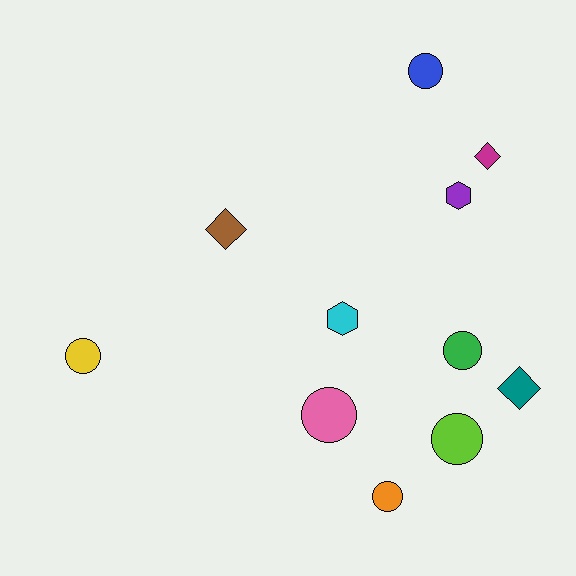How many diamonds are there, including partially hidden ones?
There are 3 diamonds.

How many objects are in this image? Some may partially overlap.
There are 11 objects.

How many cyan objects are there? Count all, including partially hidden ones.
There is 1 cyan object.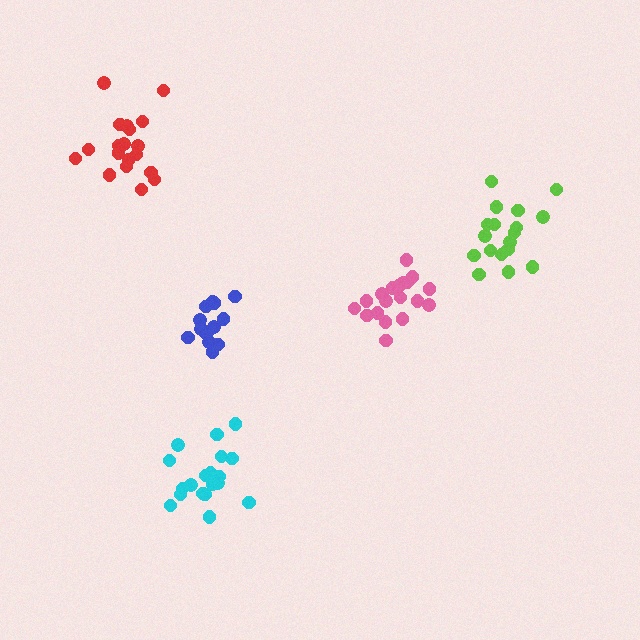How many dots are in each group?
Group 1: 19 dots, Group 2: 19 dots, Group 3: 18 dots, Group 4: 19 dots, Group 5: 14 dots (89 total).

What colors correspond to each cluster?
The clusters are colored: red, pink, lime, cyan, blue.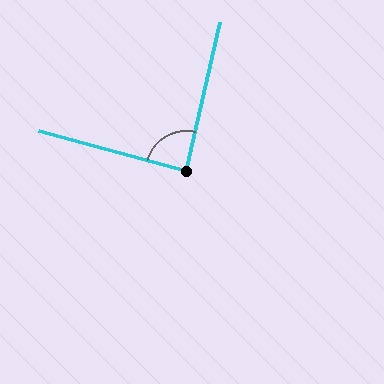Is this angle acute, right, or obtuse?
It is approximately a right angle.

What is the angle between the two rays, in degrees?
Approximately 88 degrees.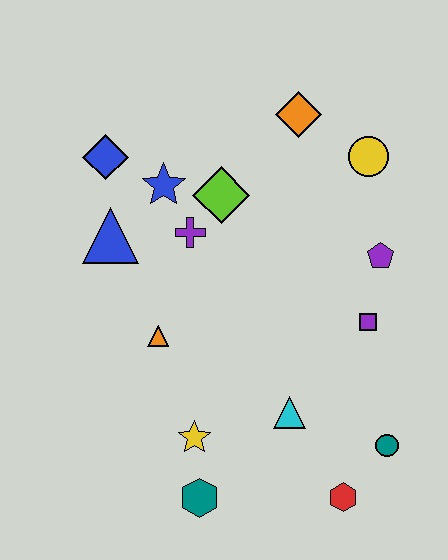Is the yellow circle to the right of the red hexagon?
Yes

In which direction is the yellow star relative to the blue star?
The yellow star is below the blue star.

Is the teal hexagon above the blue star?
No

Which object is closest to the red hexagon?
The teal circle is closest to the red hexagon.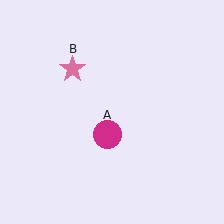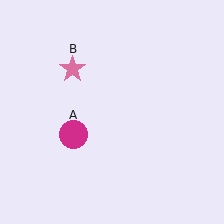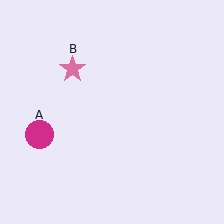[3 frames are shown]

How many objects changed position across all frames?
1 object changed position: magenta circle (object A).